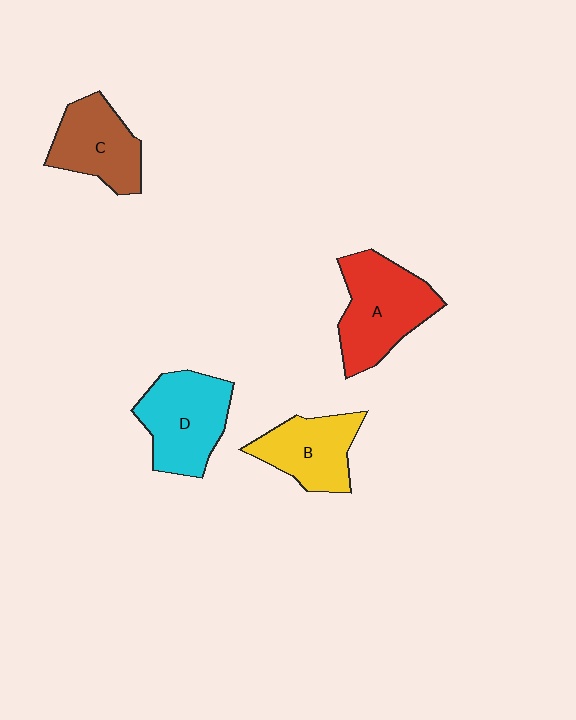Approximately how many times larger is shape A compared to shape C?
Approximately 1.3 times.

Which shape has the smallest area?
Shape B (yellow).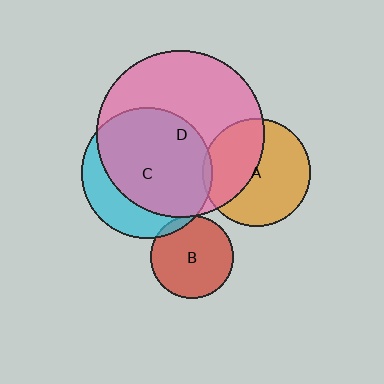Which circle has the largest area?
Circle D (pink).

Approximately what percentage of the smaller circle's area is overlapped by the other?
Approximately 40%.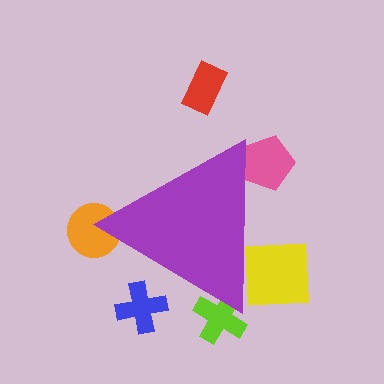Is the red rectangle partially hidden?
No, the red rectangle is fully visible.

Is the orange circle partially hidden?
Yes, the orange circle is partially hidden behind the purple triangle.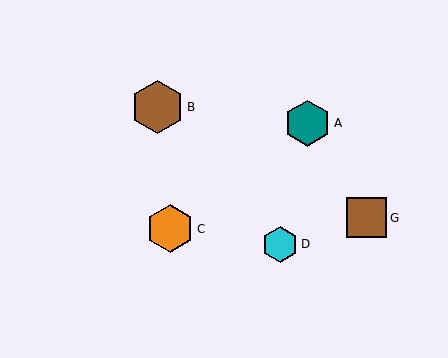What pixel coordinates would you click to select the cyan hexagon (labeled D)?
Click at (280, 244) to select the cyan hexagon D.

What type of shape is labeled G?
Shape G is a brown square.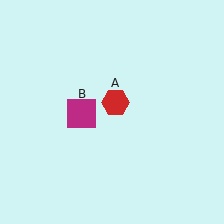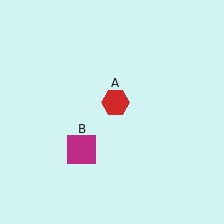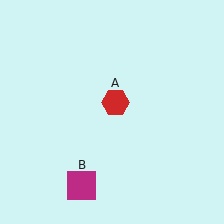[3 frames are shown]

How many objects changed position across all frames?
1 object changed position: magenta square (object B).